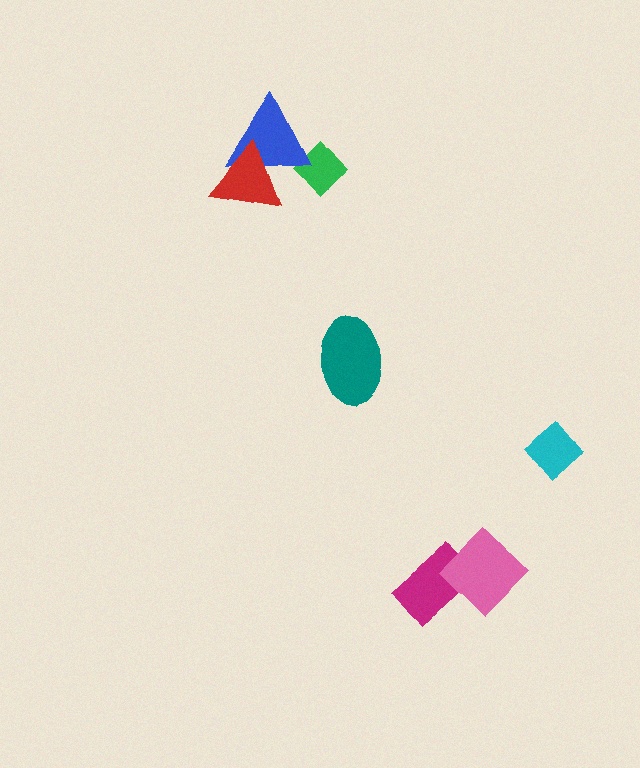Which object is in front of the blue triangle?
The red triangle is in front of the blue triangle.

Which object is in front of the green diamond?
The blue triangle is in front of the green diamond.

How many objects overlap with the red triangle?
1 object overlaps with the red triangle.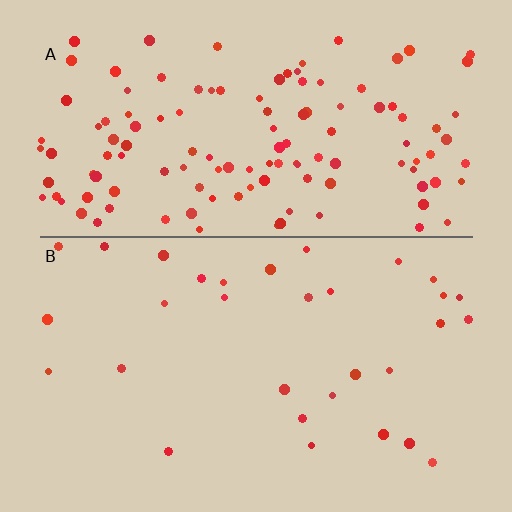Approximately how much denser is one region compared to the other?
Approximately 4.1× — region A over region B.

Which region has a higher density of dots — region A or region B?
A (the top).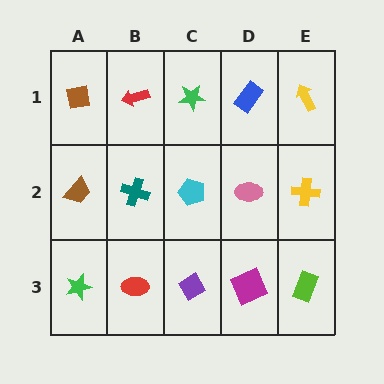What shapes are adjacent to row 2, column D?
A blue rectangle (row 1, column D), a magenta square (row 3, column D), a cyan pentagon (row 2, column C), a yellow cross (row 2, column E).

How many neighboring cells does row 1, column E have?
2.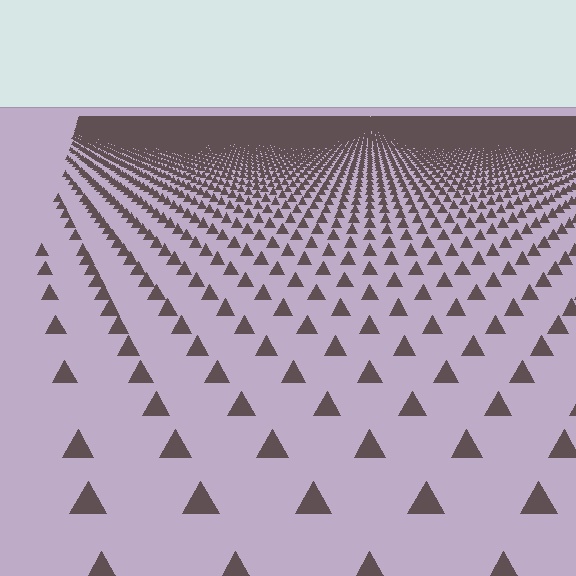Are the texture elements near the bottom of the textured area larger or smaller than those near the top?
Larger. Near the bottom, elements are closer to the viewer and appear at a bigger on-screen size.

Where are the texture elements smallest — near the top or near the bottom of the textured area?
Near the top.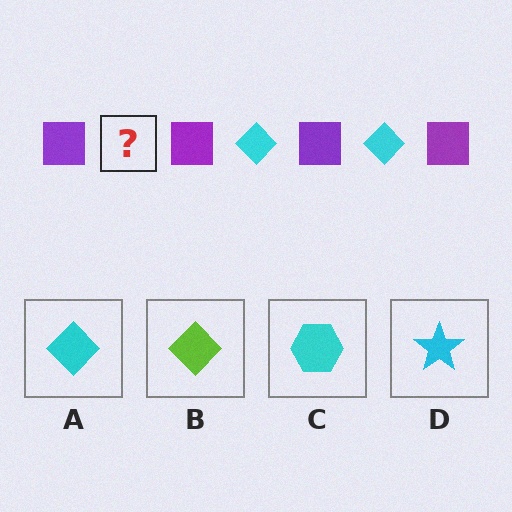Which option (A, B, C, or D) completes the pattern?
A.